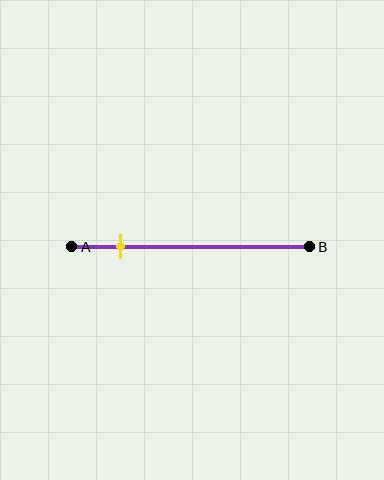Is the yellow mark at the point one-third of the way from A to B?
No, the mark is at about 20% from A, not at the 33% one-third point.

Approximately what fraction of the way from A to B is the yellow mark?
The yellow mark is approximately 20% of the way from A to B.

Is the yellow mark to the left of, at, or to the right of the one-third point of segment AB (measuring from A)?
The yellow mark is to the left of the one-third point of segment AB.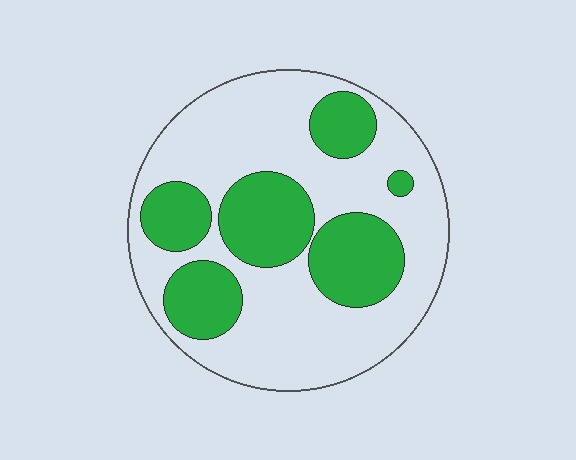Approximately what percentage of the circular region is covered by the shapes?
Approximately 35%.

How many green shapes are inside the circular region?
6.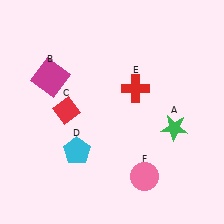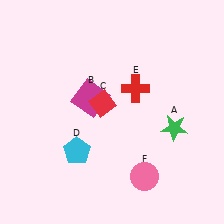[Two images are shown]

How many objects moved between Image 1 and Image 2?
2 objects moved between the two images.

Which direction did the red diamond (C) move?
The red diamond (C) moved right.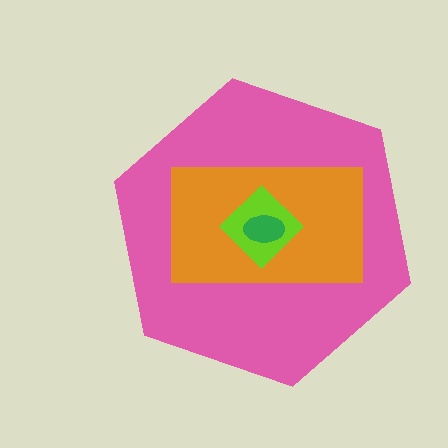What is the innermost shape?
The green ellipse.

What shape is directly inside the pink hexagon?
The orange rectangle.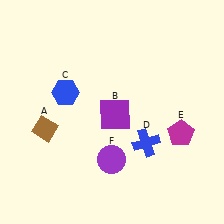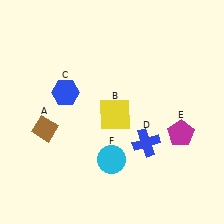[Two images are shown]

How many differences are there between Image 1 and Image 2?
There are 2 differences between the two images.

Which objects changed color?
B changed from purple to yellow. F changed from purple to cyan.